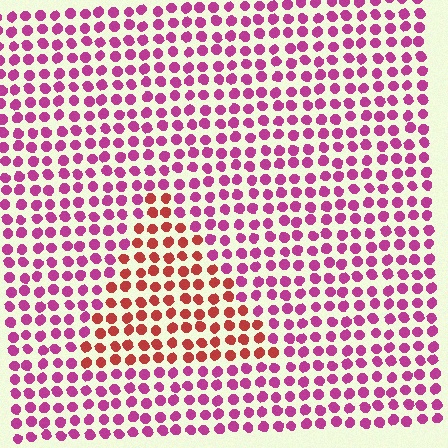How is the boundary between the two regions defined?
The boundary is defined purely by a slight shift in hue (about 42 degrees). Spacing, size, and orientation are identical on both sides.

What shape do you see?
I see a triangle.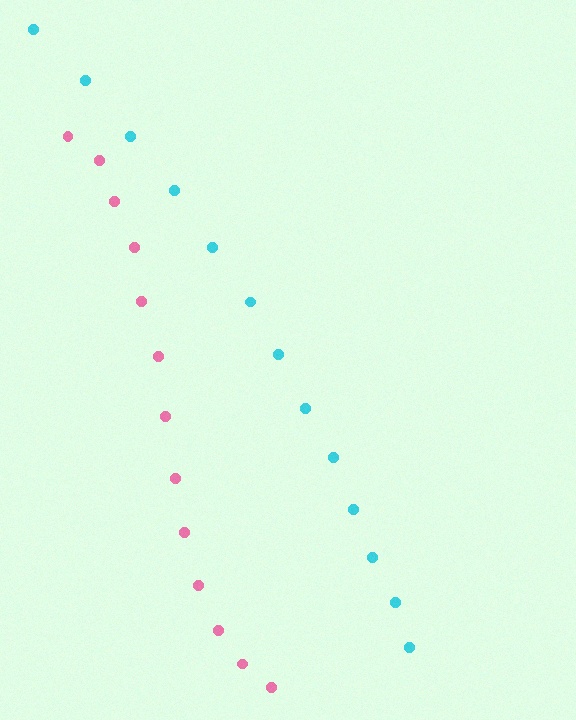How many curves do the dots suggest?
There are 2 distinct paths.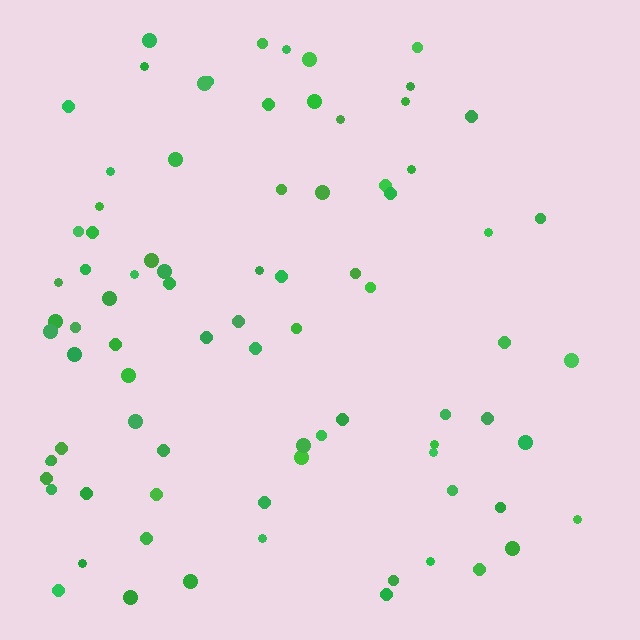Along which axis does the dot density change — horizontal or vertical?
Horizontal.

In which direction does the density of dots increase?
From right to left, with the left side densest.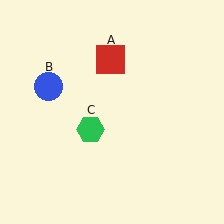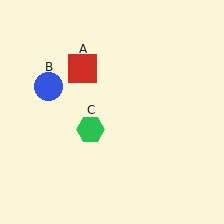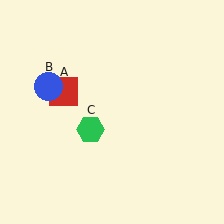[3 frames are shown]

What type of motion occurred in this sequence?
The red square (object A) rotated counterclockwise around the center of the scene.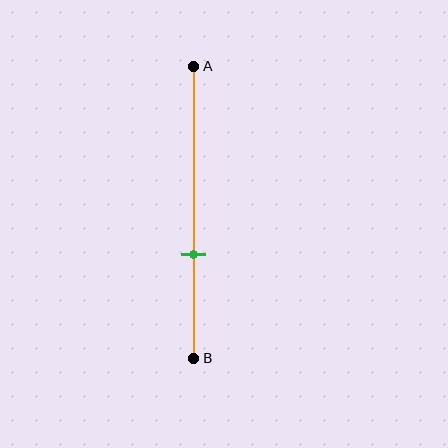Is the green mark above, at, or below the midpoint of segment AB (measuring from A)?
The green mark is below the midpoint of segment AB.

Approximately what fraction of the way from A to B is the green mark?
The green mark is approximately 65% of the way from A to B.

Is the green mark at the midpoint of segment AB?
No, the mark is at about 65% from A, not at the 50% midpoint.